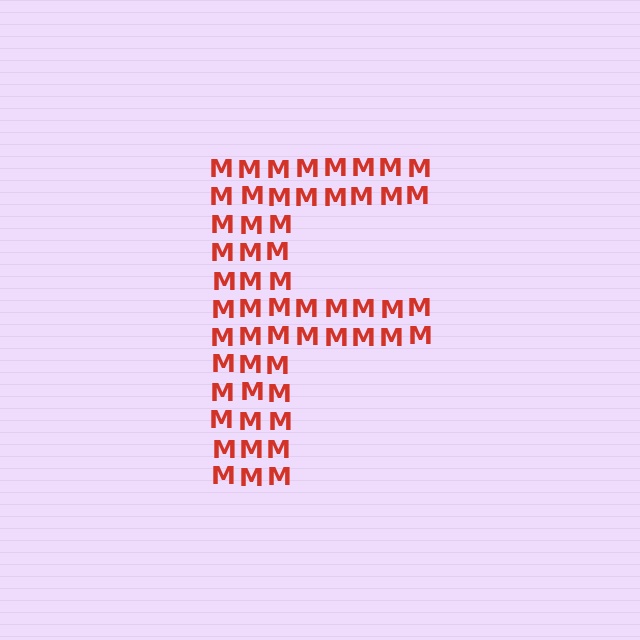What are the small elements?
The small elements are letter M's.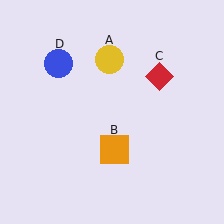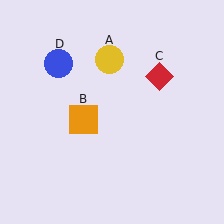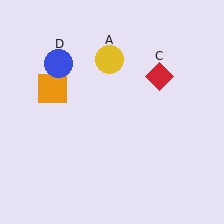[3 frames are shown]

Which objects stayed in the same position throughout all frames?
Yellow circle (object A) and red diamond (object C) and blue circle (object D) remained stationary.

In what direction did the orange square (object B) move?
The orange square (object B) moved up and to the left.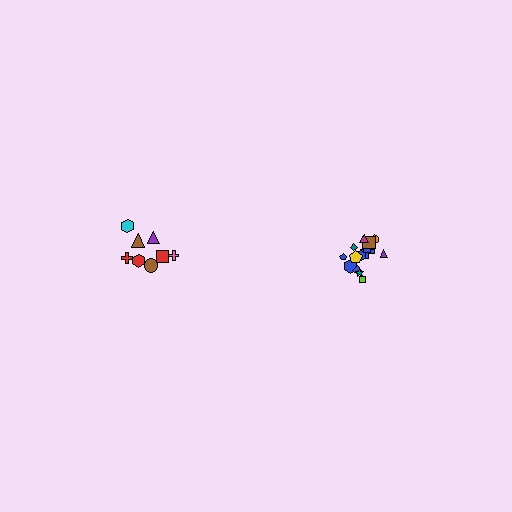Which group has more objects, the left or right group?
The right group.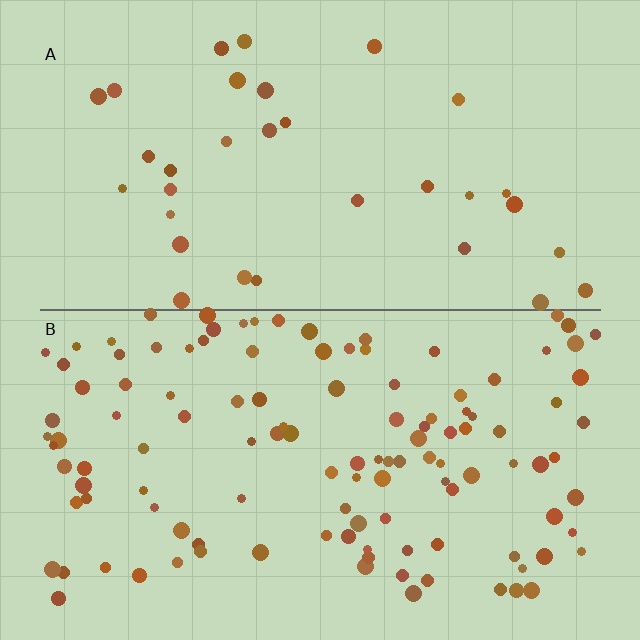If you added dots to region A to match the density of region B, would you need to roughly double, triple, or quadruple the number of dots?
Approximately quadruple.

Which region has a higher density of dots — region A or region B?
B (the bottom).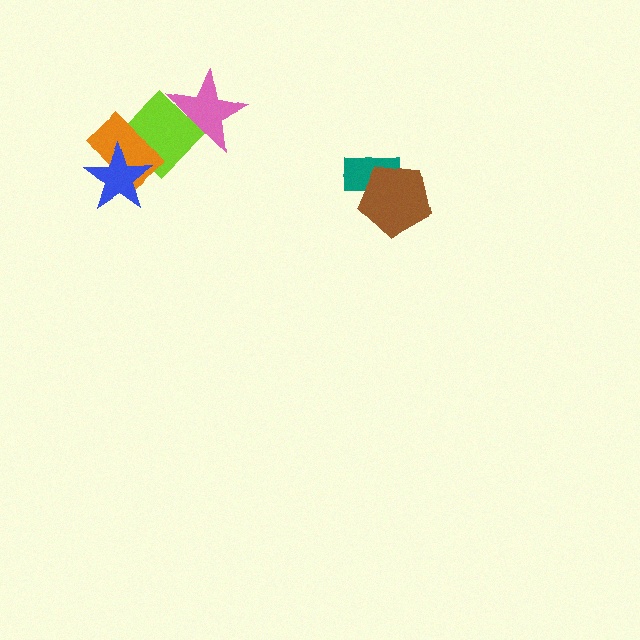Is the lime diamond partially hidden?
Yes, it is partially covered by another shape.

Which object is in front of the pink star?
The lime diamond is in front of the pink star.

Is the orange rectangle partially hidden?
Yes, it is partially covered by another shape.